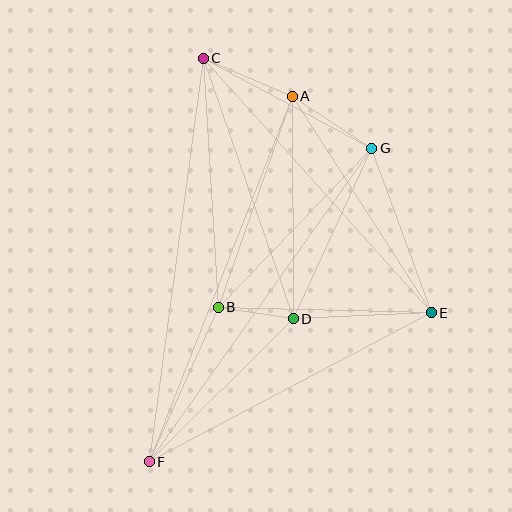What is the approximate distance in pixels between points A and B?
The distance between A and B is approximately 224 pixels.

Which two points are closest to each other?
Points B and D are closest to each other.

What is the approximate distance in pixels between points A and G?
The distance between A and G is approximately 95 pixels.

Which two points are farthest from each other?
Points C and F are farthest from each other.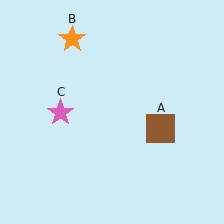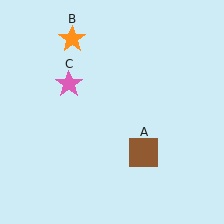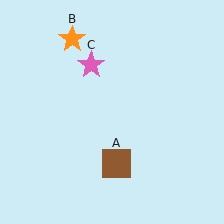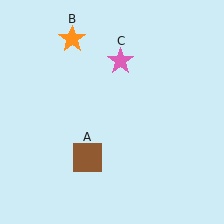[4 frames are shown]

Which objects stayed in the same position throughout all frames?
Orange star (object B) remained stationary.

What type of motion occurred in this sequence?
The brown square (object A), pink star (object C) rotated clockwise around the center of the scene.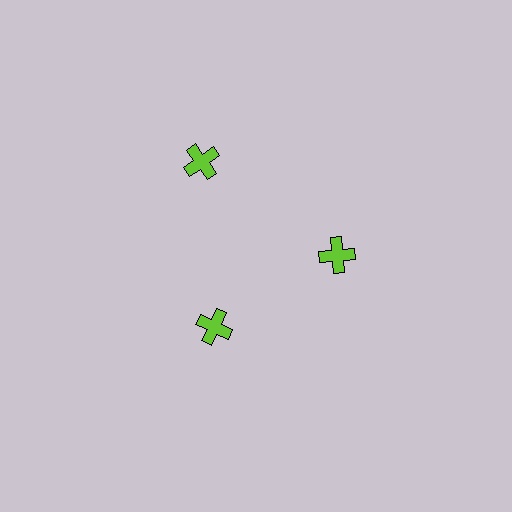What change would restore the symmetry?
The symmetry would be restored by moving it inward, back onto the ring so that all 3 crosses sit at equal angles and equal distance from the center.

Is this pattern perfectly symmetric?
No. The 3 lime crosses are arranged in a ring, but one element near the 11 o'clock position is pushed outward from the center, breaking the 3-fold rotational symmetry.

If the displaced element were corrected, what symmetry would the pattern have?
It would have 3-fold rotational symmetry — the pattern would map onto itself every 120 degrees.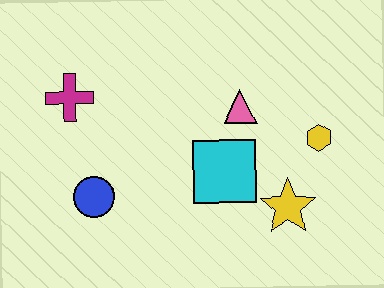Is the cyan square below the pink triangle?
Yes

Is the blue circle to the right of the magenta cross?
Yes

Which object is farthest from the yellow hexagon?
The magenta cross is farthest from the yellow hexagon.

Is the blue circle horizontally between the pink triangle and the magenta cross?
Yes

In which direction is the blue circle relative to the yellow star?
The blue circle is to the left of the yellow star.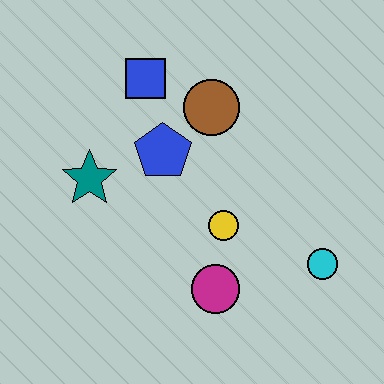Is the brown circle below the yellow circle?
No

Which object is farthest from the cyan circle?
The blue square is farthest from the cyan circle.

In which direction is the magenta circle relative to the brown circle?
The magenta circle is below the brown circle.